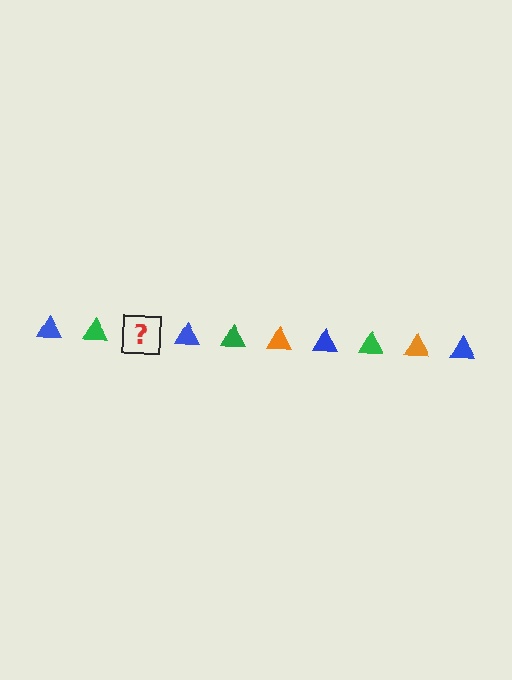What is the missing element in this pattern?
The missing element is an orange triangle.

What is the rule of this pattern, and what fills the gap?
The rule is that the pattern cycles through blue, green, orange triangles. The gap should be filled with an orange triangle.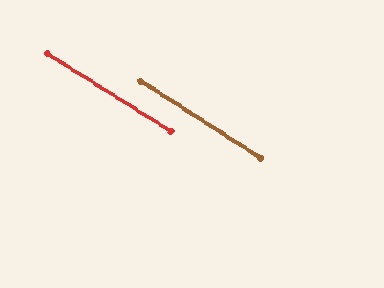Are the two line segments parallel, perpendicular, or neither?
Parallel — their directions differ by only 0.6°.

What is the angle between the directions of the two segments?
Approximately 1 degree.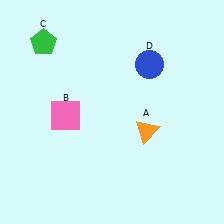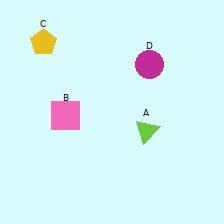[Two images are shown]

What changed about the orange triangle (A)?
In Image 1, A is orange. In Image 2, it changed to lime.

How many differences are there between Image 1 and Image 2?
There are 3 differences between the two images.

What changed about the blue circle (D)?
In Image 1, D is blue. In Image 2, it changed to magenta.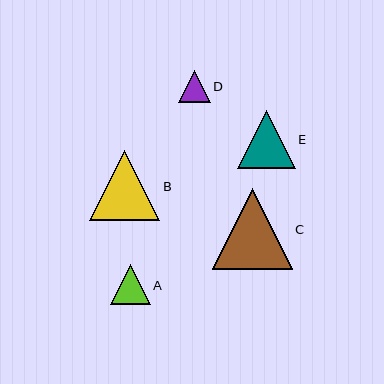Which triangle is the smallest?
Triangle D is the smallest with a size of approximately 32 pixels.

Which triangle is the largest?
Triangle C is the largest with a size of approximately 80 pixels.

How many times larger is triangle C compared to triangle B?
Triangle C is approximately 1.1 times the size of triangle B.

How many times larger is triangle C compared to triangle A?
Triangle C is approximately 2.0 times the size of triangle A.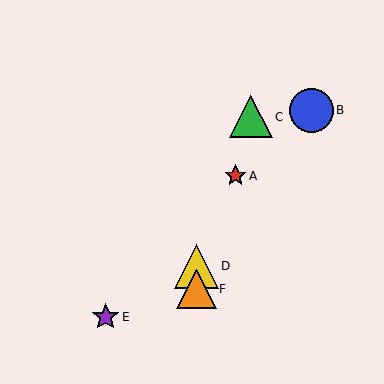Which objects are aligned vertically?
Objects D, F are aligned vertically.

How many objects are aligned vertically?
2 objects (D, F) are aligned vertically.